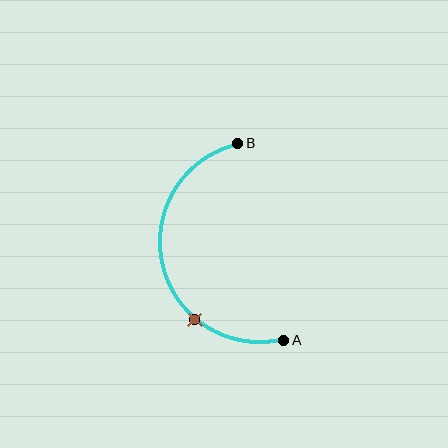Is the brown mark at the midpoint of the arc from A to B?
No. The brown mark lies on the arc but is closer to endpoint A. The arc midpoint would be at the point on the curve equidistant along the arc from both A and B.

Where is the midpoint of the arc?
The arc midpoint is the point on the curve farthest from the straight line joining A and B. It sits to the left of that line.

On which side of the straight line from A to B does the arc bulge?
The arc bulges to the left of the straight line connecting A and B.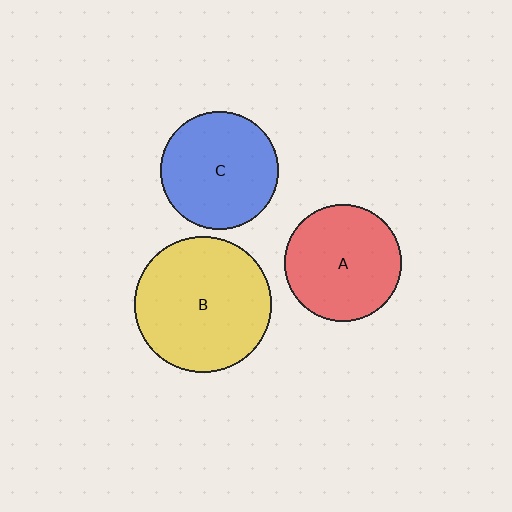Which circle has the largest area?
Circle B (yellow).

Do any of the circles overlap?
No, none of the circles overlap.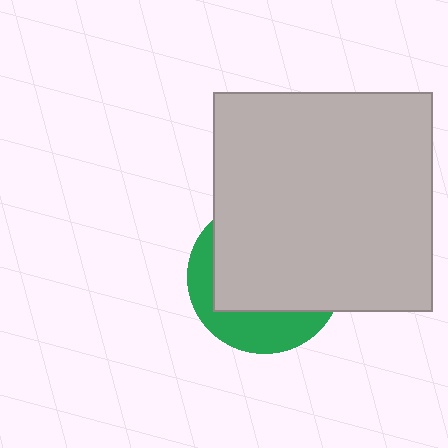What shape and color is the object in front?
The object in front is a light gray square.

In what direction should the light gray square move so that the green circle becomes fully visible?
The light gray square should move up. That is the shortest direction to clear the overlap and leave the green circle fully visible.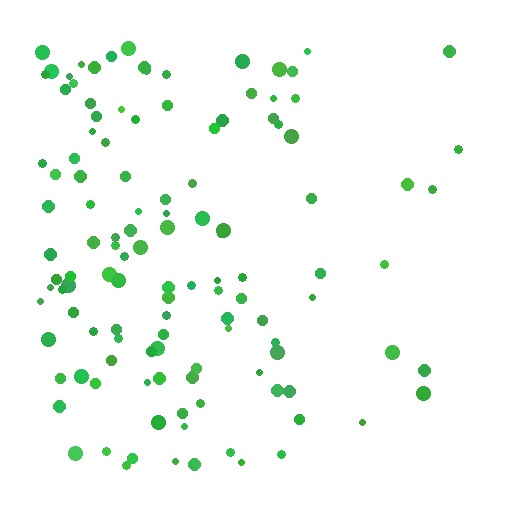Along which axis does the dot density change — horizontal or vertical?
Horizontal.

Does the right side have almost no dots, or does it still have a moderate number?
Still a moderate number, just noticeably fewer than the left.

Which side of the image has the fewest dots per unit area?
The right.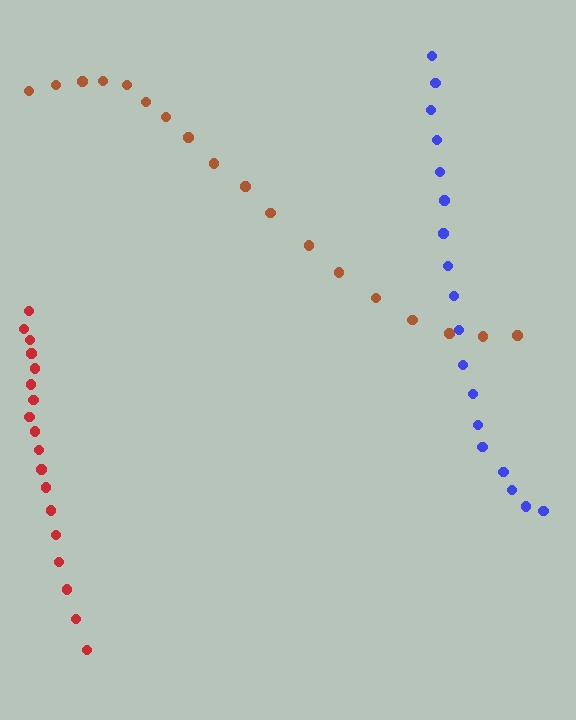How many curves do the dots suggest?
There are 3 distinct paths.